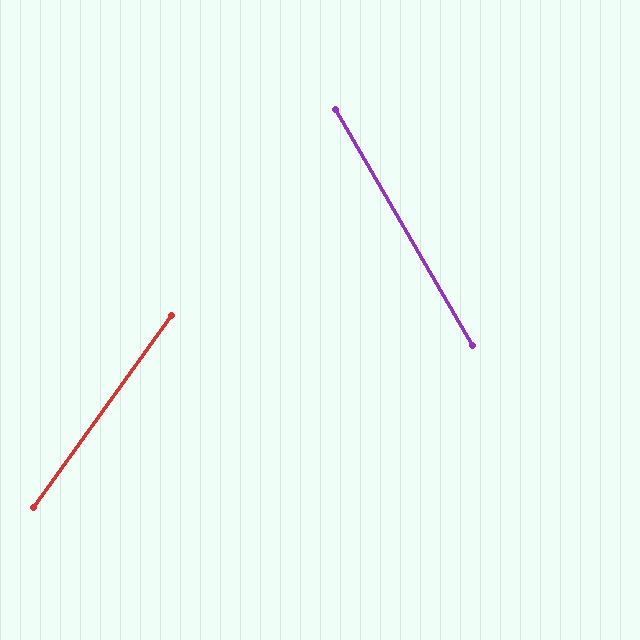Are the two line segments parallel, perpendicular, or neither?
Neither parallel nor perpendicular — they differ by about 66°.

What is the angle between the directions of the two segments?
Approximately 66 degrees.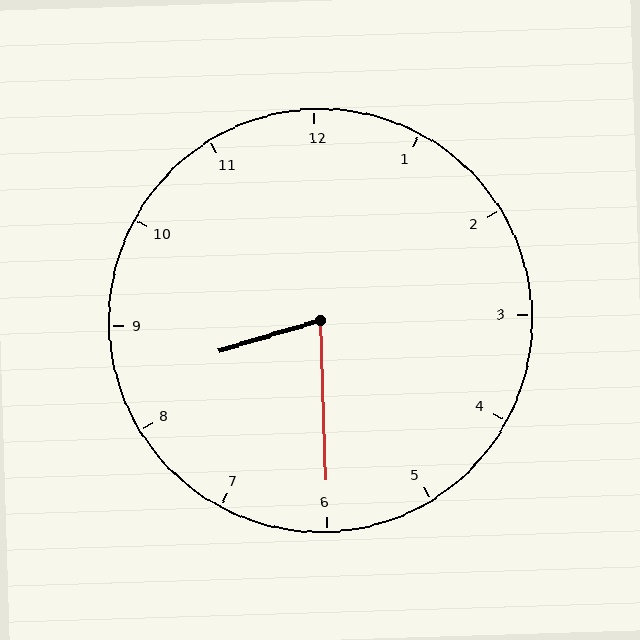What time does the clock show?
8:30.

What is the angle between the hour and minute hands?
Approximately 75 degrees.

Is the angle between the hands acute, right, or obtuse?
It is acute.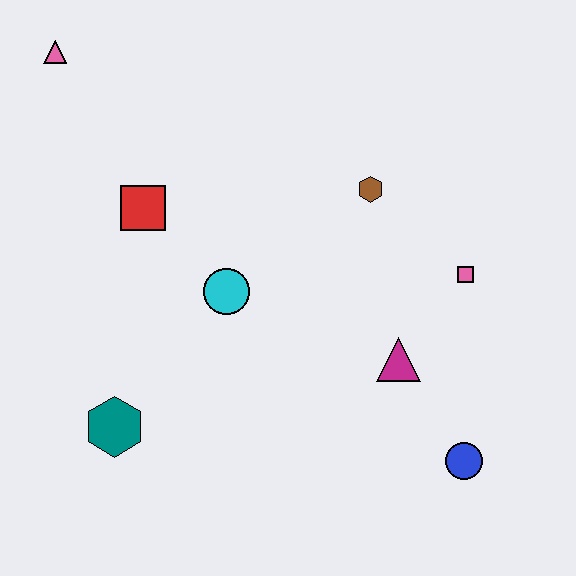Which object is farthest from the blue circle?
The pink triangle is farthest from the blue circle.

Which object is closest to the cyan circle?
The red square is closest to the cyan circle.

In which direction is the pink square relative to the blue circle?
The pink square is above the blue circle.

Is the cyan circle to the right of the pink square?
No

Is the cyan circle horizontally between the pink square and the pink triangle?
Yes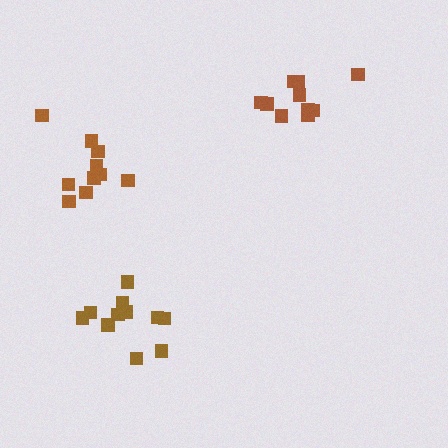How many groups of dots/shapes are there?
There are 3 groups.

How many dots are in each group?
Group 1: 10 dots, Group 2: 10 dots, Group 3: 11 dots (31 total).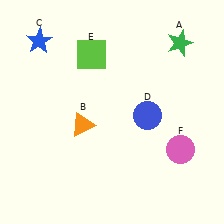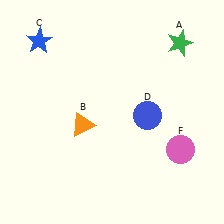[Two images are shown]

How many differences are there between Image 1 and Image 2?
There is 1 difference between the two images.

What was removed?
The lime square (E) was removed in Image 2.